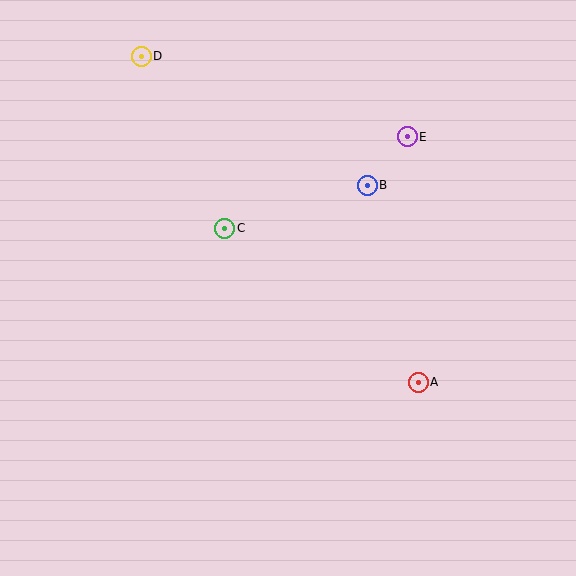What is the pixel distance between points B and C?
The distance between B and C is 149 pixels.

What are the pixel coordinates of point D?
Point D is at (141, 56).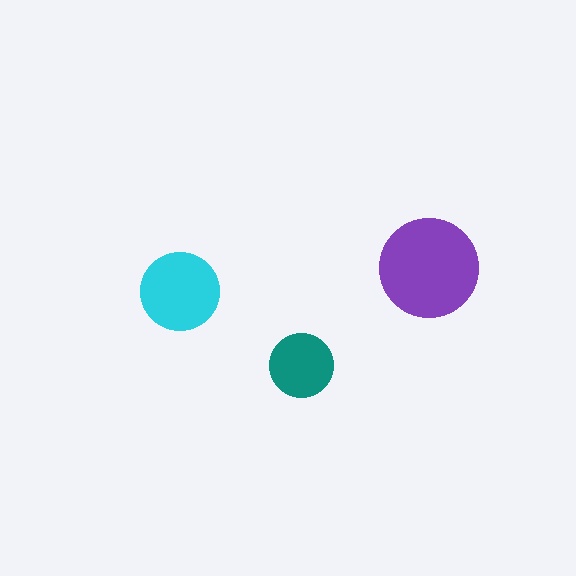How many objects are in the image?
There are 3 objects in the image.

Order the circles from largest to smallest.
the purple one, the cyan one, the teal one.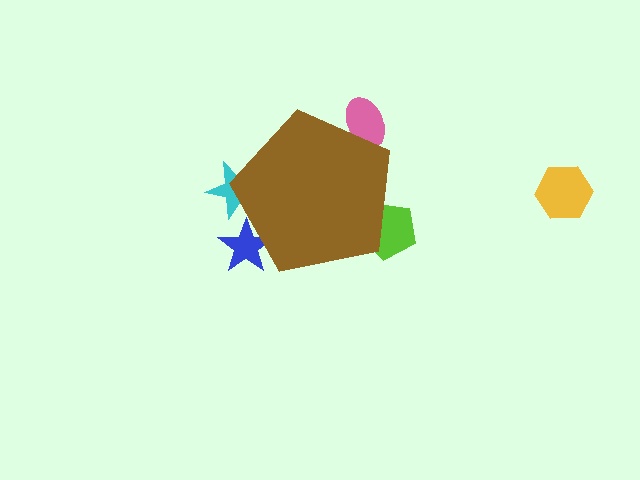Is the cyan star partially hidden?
Yes, the cyan star is partially hidden behind the brown pentagon.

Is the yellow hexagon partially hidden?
No, the yellow hexagon is fully visible.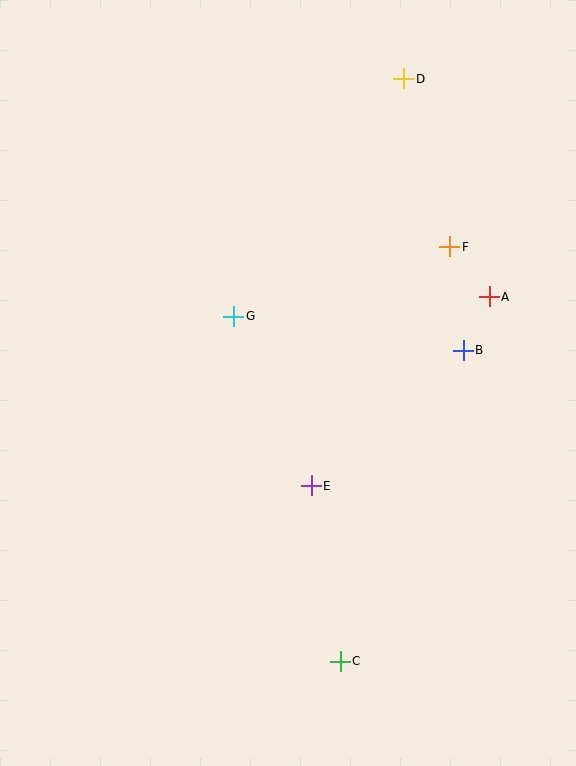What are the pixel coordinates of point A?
Point A is at (489, 297).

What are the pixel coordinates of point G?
Point G is at (234, 316).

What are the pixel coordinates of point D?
Point D is at (404, 79).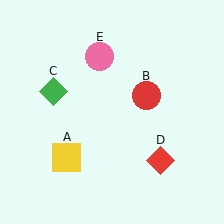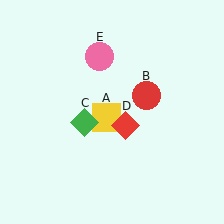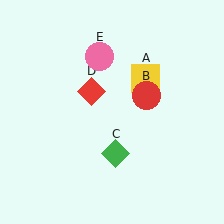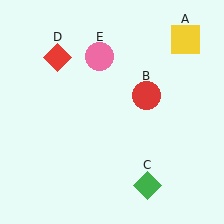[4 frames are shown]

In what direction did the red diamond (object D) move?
The red diamond (object D) moved up and to the left.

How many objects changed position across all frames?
3 objects changed position: yellow square (object A), green diamond (object C), red diamond (object D).